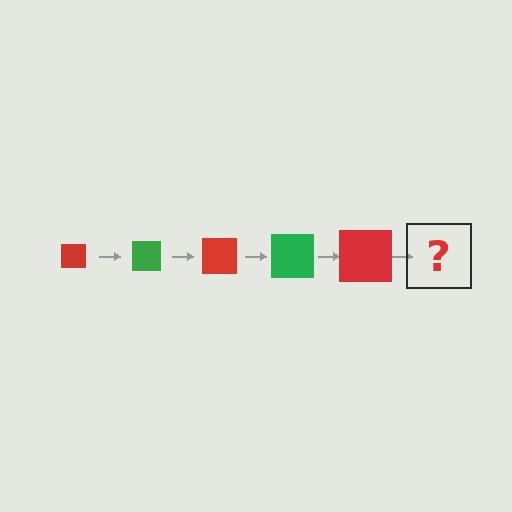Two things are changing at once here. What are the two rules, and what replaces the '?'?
The two rules are that the square grows larger each step and the color cycles through red and green. The '?' should be a green square, larger than the previous one.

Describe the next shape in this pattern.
It should be a green square, larger than the previous one.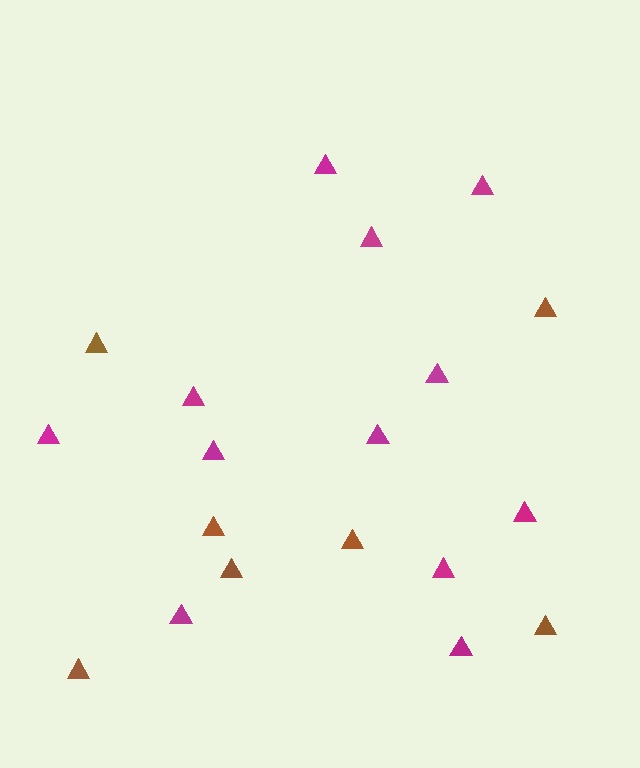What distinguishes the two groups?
There are 2 groups: one group of brown triangles (7) and one group of magenta triangles (12).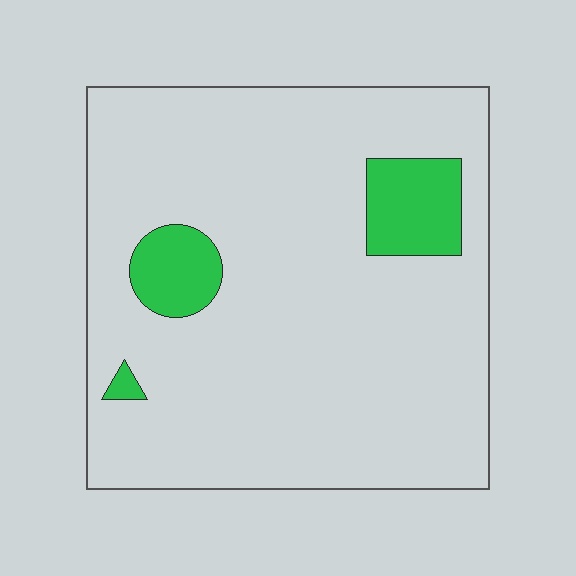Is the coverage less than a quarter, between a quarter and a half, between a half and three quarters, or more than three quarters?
Less than a quarter.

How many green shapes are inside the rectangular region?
3.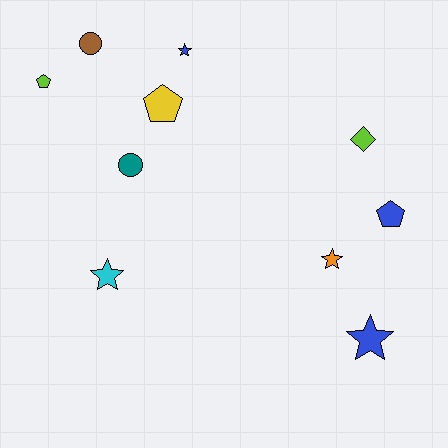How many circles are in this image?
There are 2 circles.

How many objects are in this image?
There are 10 objects.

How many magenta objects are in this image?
There are no magenta objects.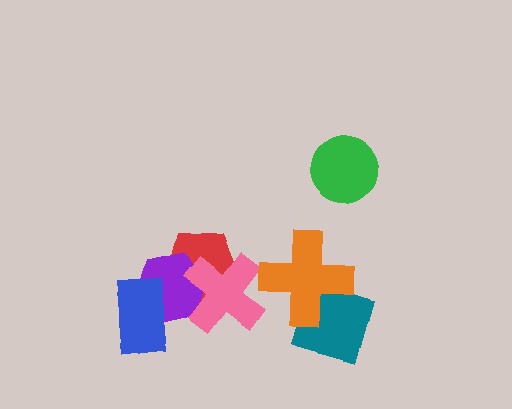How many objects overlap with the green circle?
0 objects overlap with the green circle.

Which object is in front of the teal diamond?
The orange cross is in front of the teal diamond.